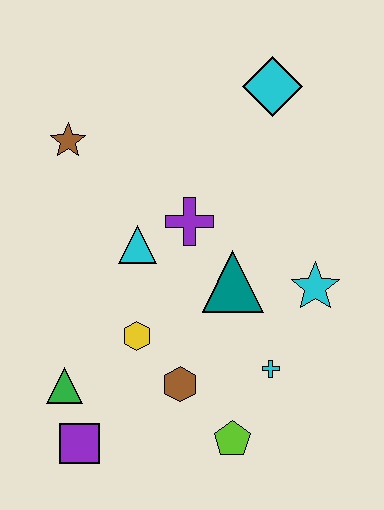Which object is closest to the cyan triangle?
The purple cross is closest to the cyan triangle.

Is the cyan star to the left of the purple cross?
No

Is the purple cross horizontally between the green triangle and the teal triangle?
Yes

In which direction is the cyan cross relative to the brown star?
The cyan cross is below the brown star.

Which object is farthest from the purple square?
The cyan diamond is farthest from the purple square.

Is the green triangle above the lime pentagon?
Yes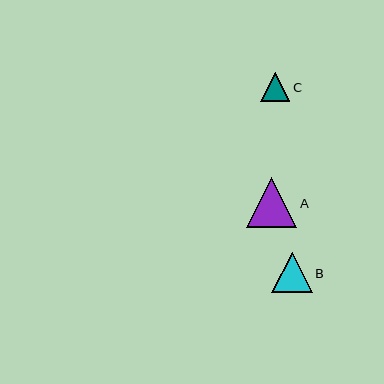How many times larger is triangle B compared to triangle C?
Triangle B is approximately 1.4 times the size of triangle C.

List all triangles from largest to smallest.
From largest to smallest: A, B, C.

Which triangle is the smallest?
Triangle C is the smallest with a size of approximately 29 pixels.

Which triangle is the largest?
Triangle A is the largest with a size of approximately 50 pixels.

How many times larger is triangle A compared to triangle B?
Triangle A is approximately 1.2 times the size of triangle B.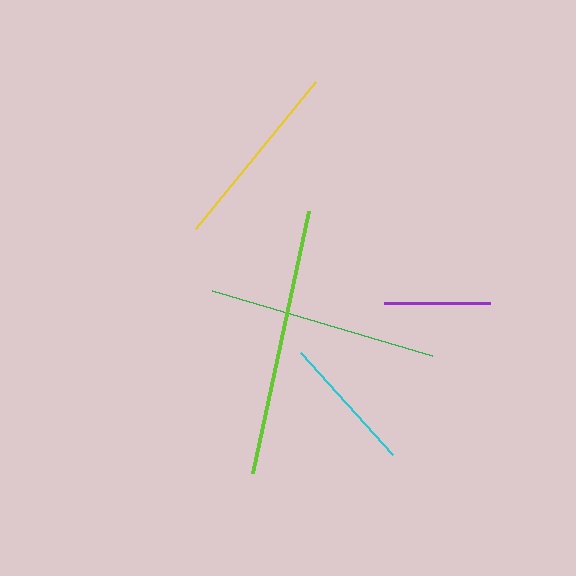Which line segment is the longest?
The lime line is the longest at approximately 268 pixels.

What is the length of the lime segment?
The lime segment is approximately 268 pixels long.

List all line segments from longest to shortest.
From longest to shortest: lime, green, yellow, cyan, purple.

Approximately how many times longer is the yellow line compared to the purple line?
The yellow line is approximately 1.8 times the length of the purple line.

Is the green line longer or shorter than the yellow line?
The green line is longer than the yellow line.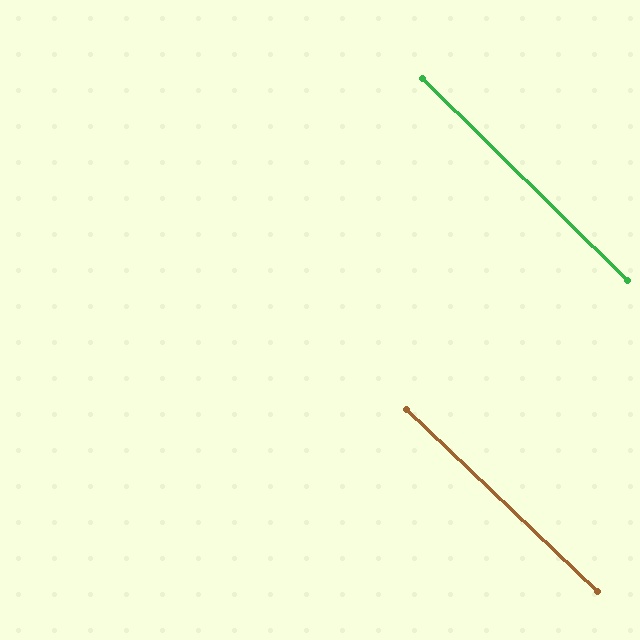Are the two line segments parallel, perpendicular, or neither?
Parallel — their directions differ by only 1.0°.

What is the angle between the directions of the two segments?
Approximately 1 degree.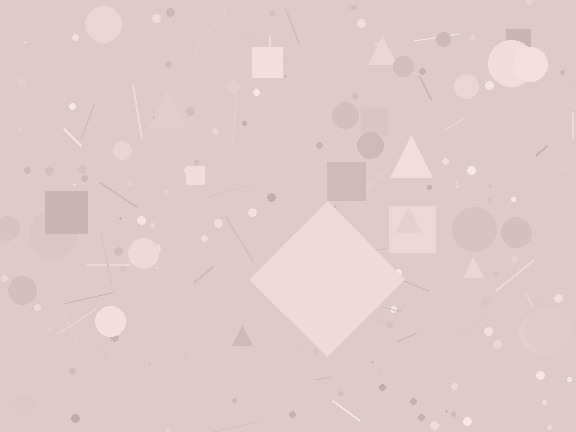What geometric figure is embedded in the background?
A diamond is embedded in the background.